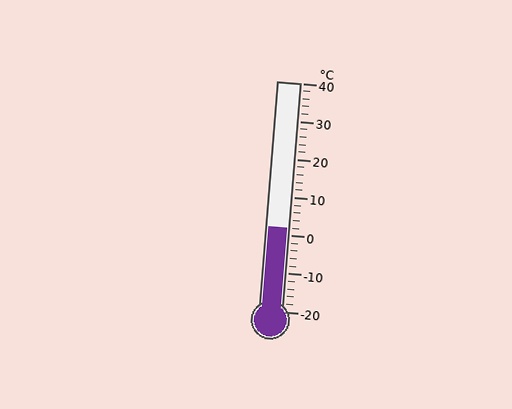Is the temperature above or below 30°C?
The temperature is below 30°C.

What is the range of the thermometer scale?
The thermometer scale ranges from -20°C to 40°C.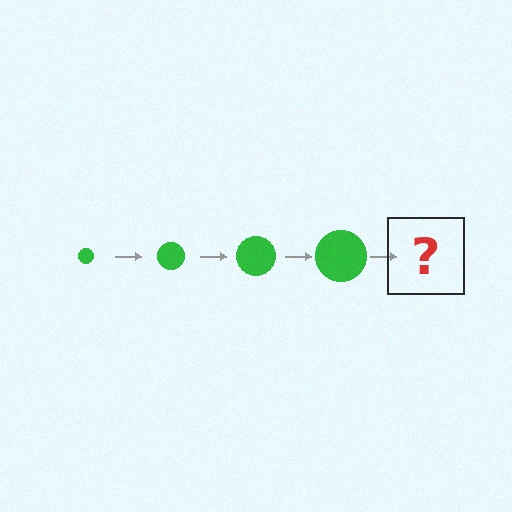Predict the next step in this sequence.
The next step is a green circle, larger than the previous one.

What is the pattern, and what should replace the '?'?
The pattern is that the circle gets progressively larger each step. The '?' should be a green circle, larger than the previous one.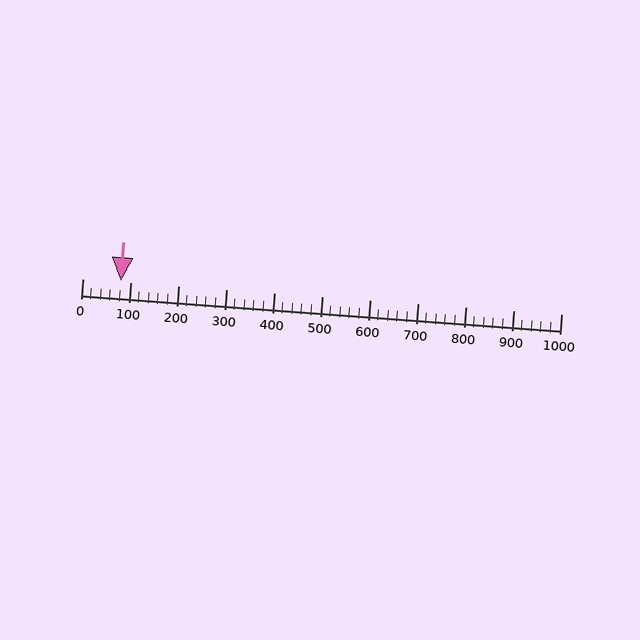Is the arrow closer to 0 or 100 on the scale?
The arrow is closer to 100.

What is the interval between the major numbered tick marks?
The major tick marks are spaced 100 units apart.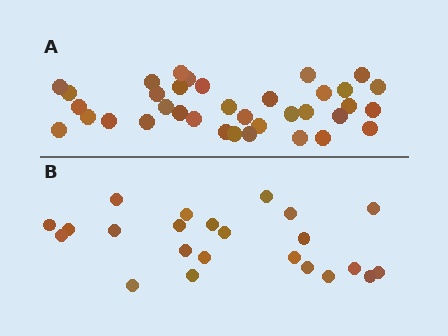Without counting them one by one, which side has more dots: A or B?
Region A (the top region) has more dots.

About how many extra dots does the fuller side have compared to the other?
Region A has approximately 15 more dots than region B.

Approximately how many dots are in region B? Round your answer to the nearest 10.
About 20 dots. (The exact count is 23, which rounds to 20.)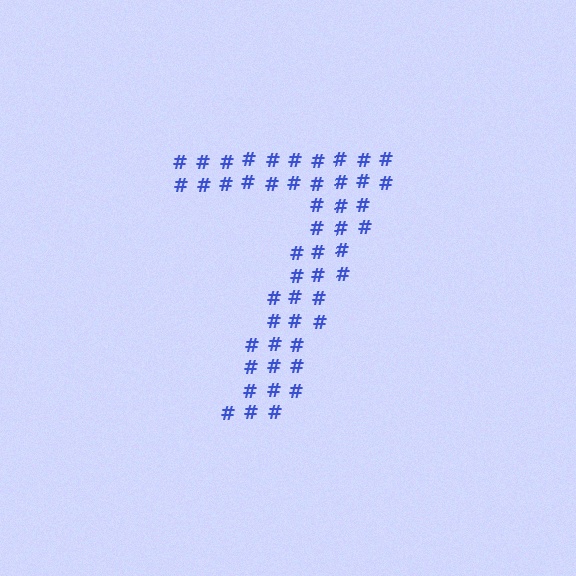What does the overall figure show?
The overall figure shows the digit 7.